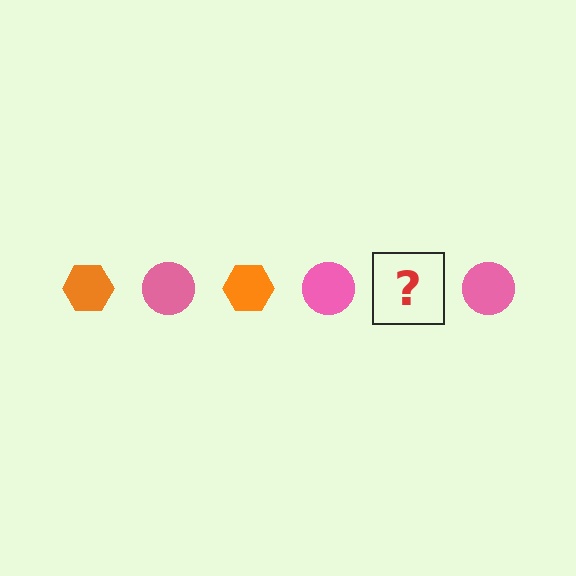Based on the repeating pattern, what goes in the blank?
The blank should be an orange hexagon.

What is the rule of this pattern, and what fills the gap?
The rule is that the pattern alternates between orange hexagon and pink circle. The gap should be filled with an orange hexagon.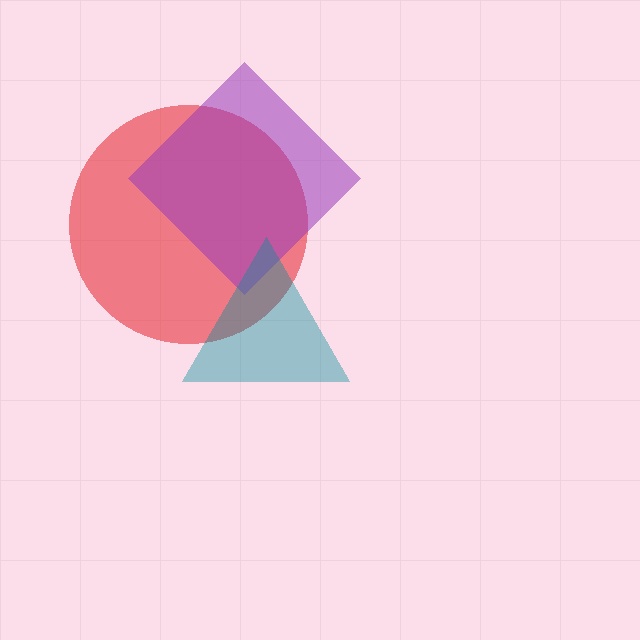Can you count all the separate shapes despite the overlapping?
Yes, there are 3 separate shapes.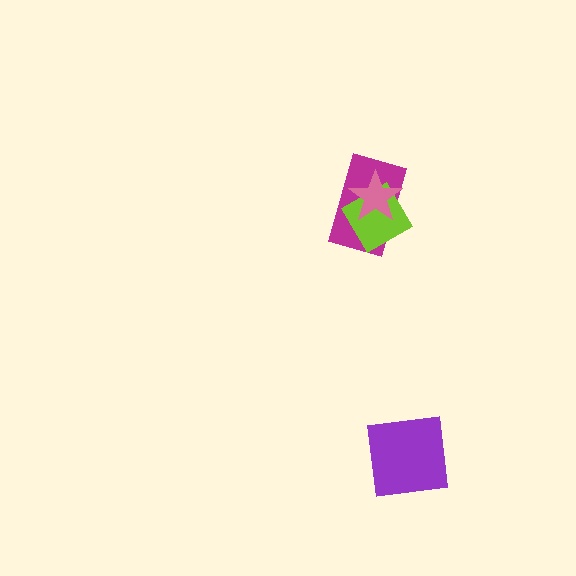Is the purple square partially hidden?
No, no other shape covers it.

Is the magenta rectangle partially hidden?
Yes, it is partially covered by another shape.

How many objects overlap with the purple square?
0 objects overlap with the purple square.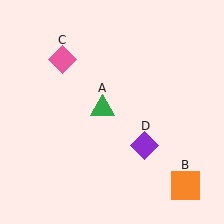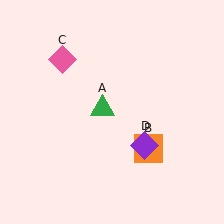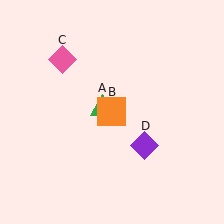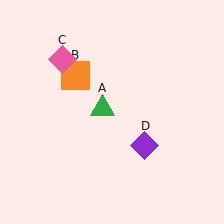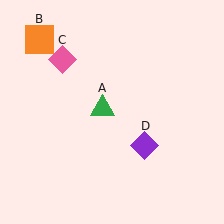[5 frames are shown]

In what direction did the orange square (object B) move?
The orange square (object B) moved up and to the left.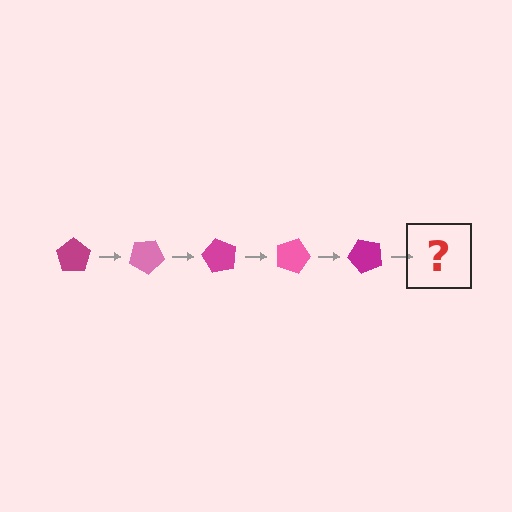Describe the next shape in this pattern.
It should be a pink pentagon, rotated 150 degrees from the start.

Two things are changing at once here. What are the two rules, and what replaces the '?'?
The two rules are that it rotates 30 degrees each step and the color cycles through magenta and pink. The '?' should be a pink pentagon, rotated 150 degrees from the start.